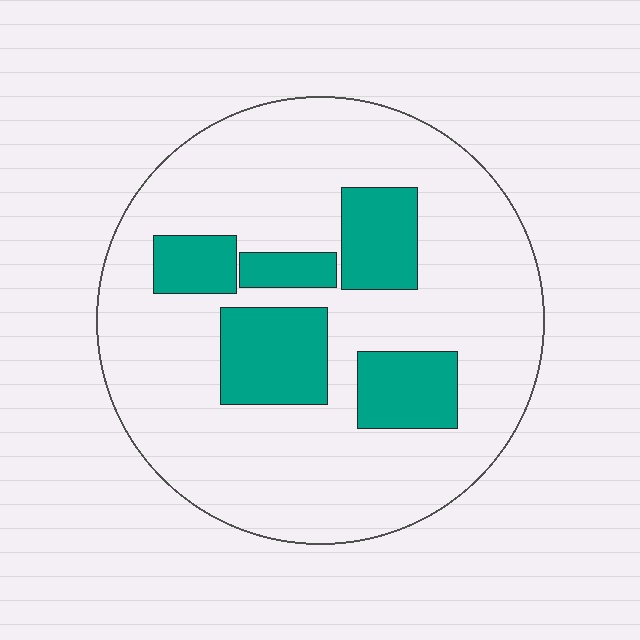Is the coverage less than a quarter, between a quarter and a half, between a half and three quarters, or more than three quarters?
Less than a quarter.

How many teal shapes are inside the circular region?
5.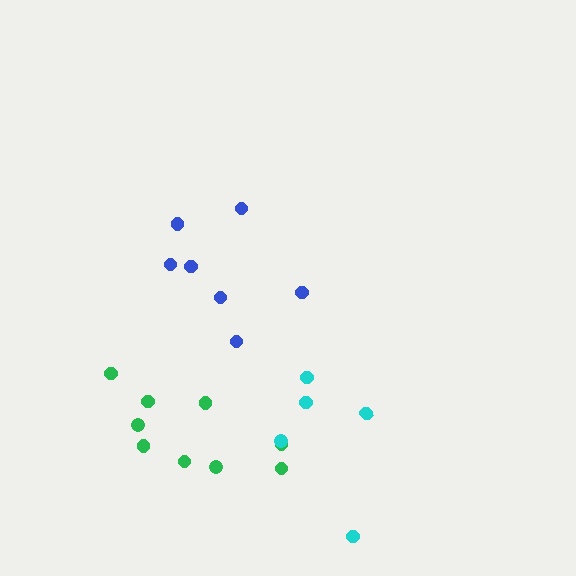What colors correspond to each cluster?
The clusters are colored: blue, green, cyan.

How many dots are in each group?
Group 1: 7 dots, Group 2: 9 dots, Group 3: 5 dots (21 total).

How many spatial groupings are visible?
There are 3 spatial groupings.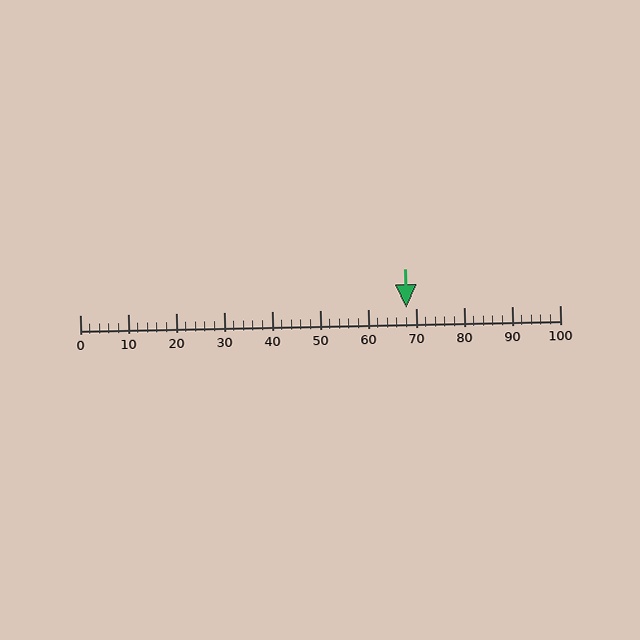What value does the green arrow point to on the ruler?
The green arrow points to approximately 68.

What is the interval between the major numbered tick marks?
The major tick marks are spaced 10 units apart.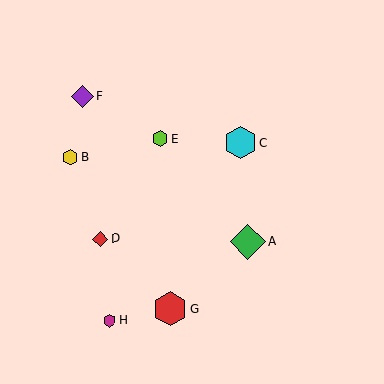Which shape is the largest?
The green diamond (labeled A) is the largest.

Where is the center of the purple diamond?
The center of the purple diamond is at (83, 96).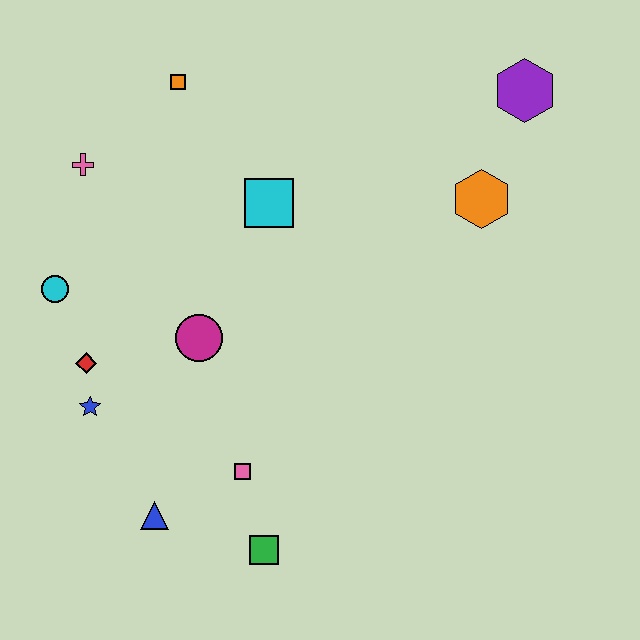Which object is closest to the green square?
The pink square is closest to the green square.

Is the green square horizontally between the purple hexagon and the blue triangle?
Yes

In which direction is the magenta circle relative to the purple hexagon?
The magenta circle is to the left of the purple hexagon.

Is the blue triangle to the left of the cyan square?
Yes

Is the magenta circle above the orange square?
No